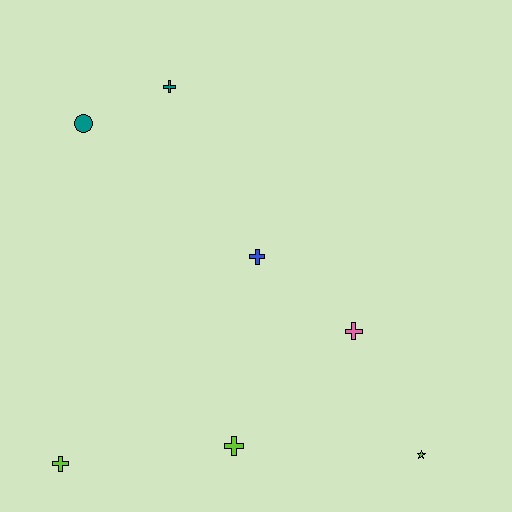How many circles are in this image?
There is 1 circle.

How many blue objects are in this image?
There is 1 blue object.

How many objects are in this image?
There are 7 objects.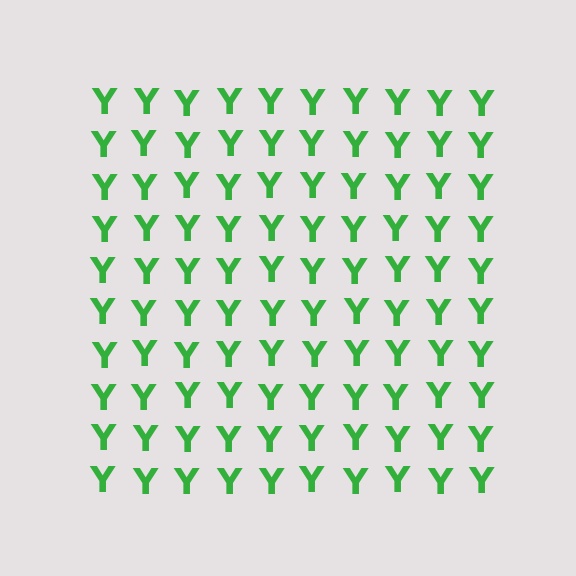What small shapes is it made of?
It is made of small letter Y's.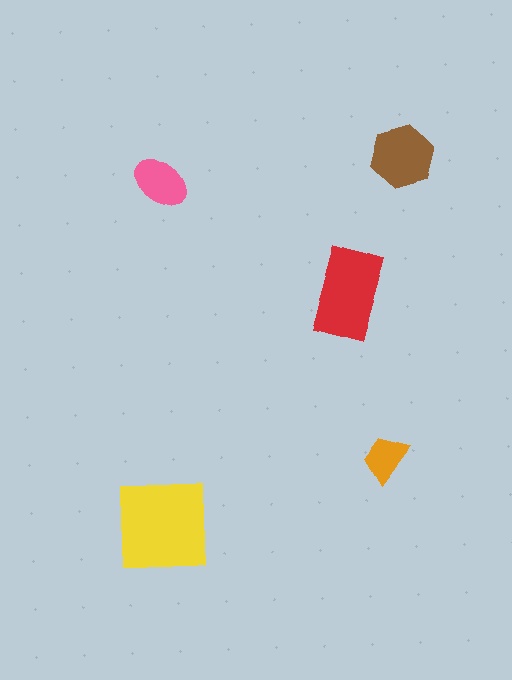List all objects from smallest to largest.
The orange trapezoid, the pink ellipse, the brown hexagon, the red rectangle, the yellow square.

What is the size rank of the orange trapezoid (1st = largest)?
5th.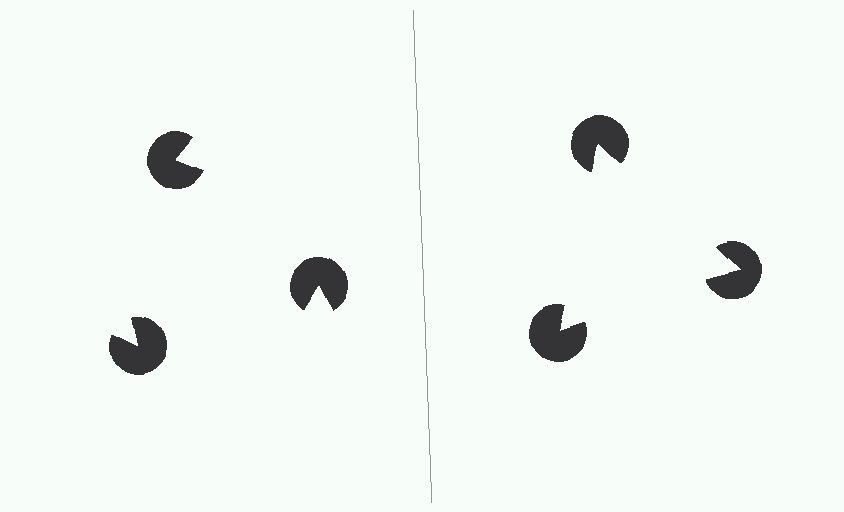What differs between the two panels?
The pac-man discs are positioned identically on both sides; only the wedge orientations differ. On the right they align to a triangle; on the left they are misaligned.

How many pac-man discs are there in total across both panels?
6 — 3 on each side.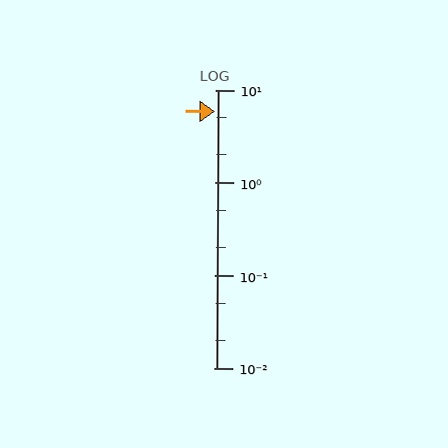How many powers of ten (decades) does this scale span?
The scale spans 3 decades, from 0.01 to 10.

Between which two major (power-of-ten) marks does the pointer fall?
The pointer is between 1 and 10.